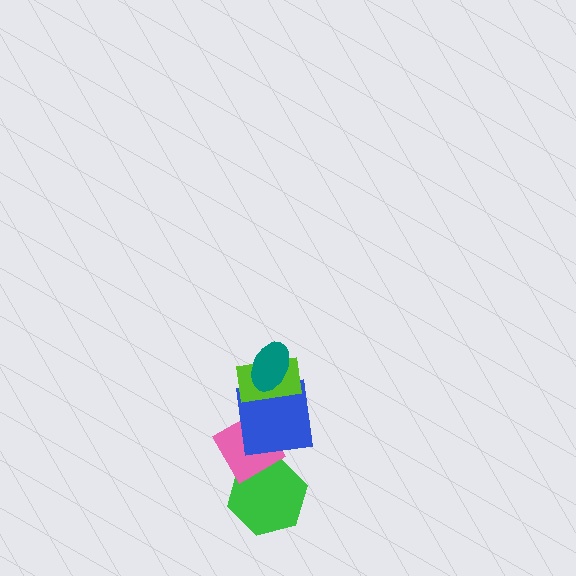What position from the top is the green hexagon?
The green hexagon is 5th from the top.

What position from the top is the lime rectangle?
The lime rectangle is 2nd from the top.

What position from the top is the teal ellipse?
The teal ellipse is 1st from the top.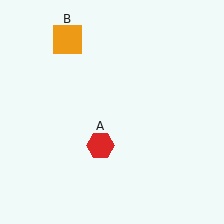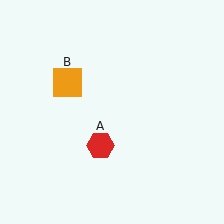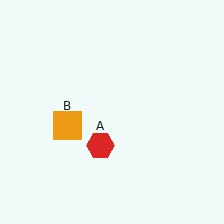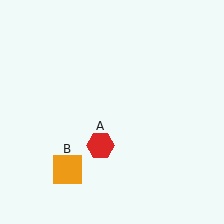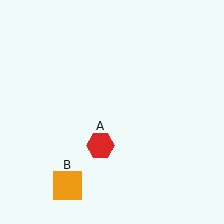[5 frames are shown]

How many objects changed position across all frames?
1 object changed position: orange square (object B).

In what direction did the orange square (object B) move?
The orange square (object B) moved down.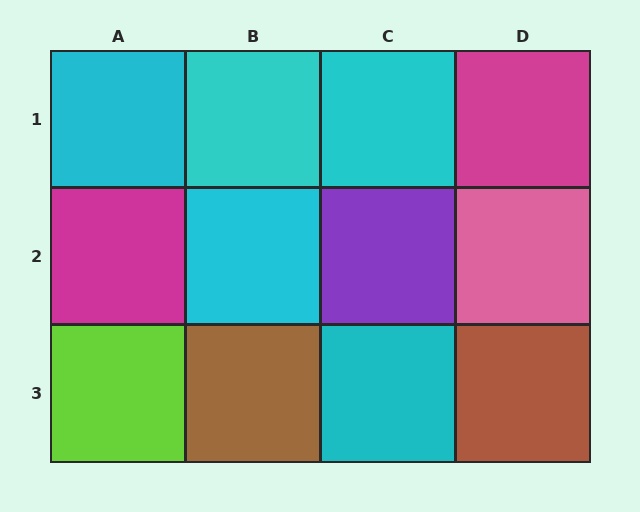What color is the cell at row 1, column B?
Cyan.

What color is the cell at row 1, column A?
Cyan.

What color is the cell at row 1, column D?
Magenta.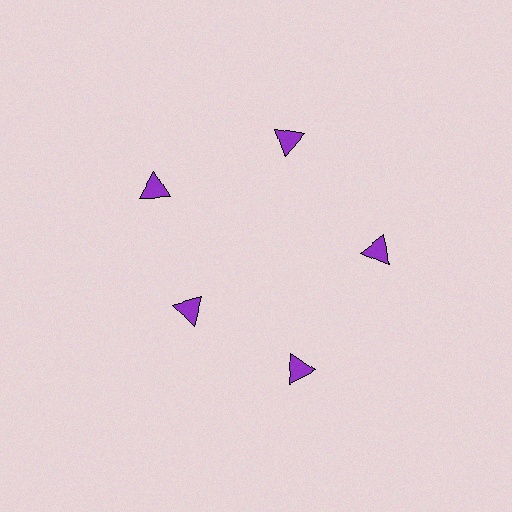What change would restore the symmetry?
The symmetry would be restored by moving it outward, back onto the ring so that all 5 triangles sit at equal angles and equal distance from the center.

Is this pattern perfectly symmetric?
No. The 5 purple triangles are arranged in a ring, but one element near the 8 o'clock position is pulled inward toward the center, breaking the 5-fold rotational symmetry.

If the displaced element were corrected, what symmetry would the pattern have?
It would have 5-fold rotational symmetry — the pattern would map onto itself every 72 degrees.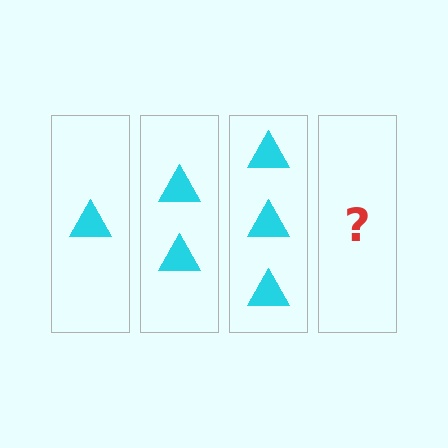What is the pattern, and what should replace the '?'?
The pattern is that each step adds one more triangle. The '?' should be 4 triangles.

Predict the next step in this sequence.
The next step is 4 triangles.